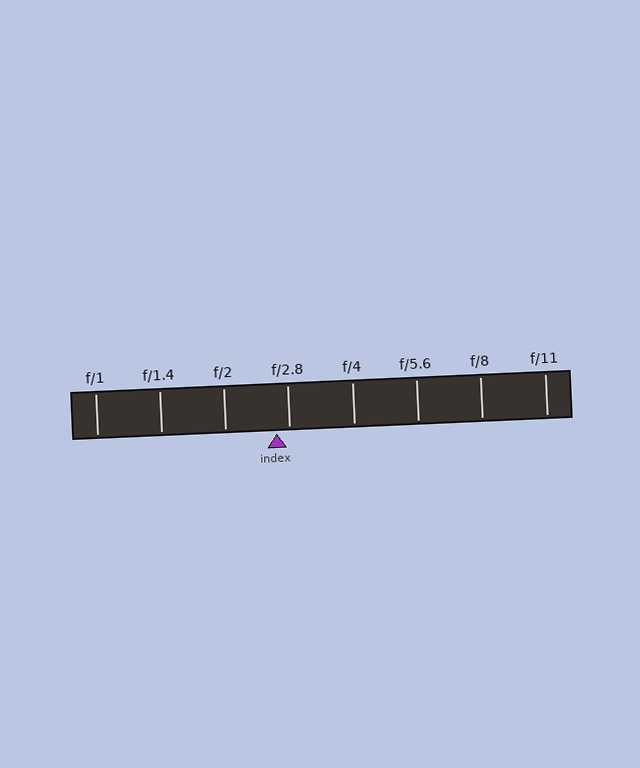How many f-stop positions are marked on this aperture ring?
There are 8 f-stop positions marked.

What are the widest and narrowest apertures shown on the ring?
The widest aperture shown is f/1 and the narrowest is f/11.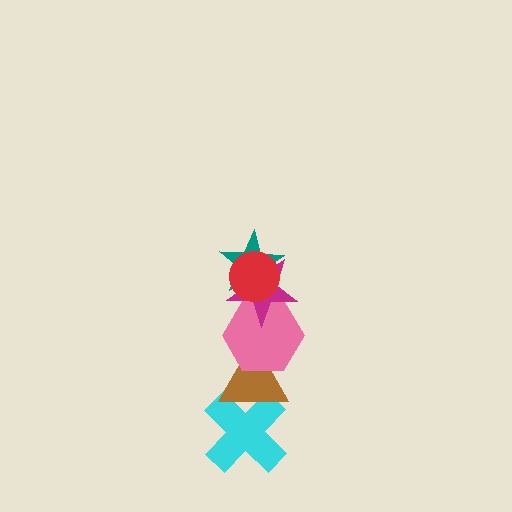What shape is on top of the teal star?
The red circle is on top of the teal star.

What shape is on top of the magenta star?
The teal star is on top of the magenta star.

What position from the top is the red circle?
The red circle is 1st from the top.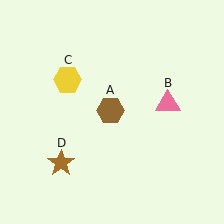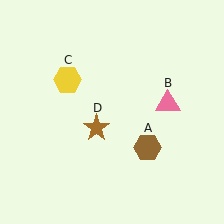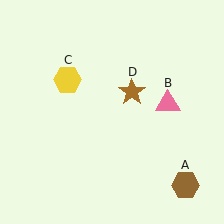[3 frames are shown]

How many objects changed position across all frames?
2 objects changed position: brown hexagon (object A), brown star (object D).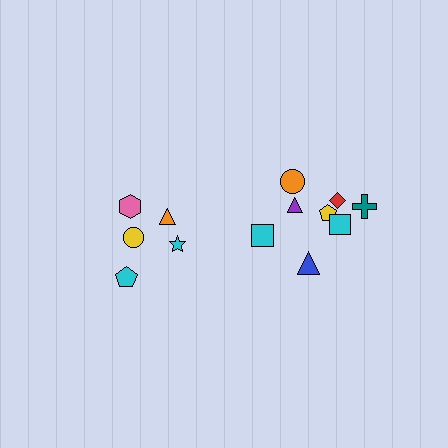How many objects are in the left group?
There are 5 objects.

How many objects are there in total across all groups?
There are 13 objects.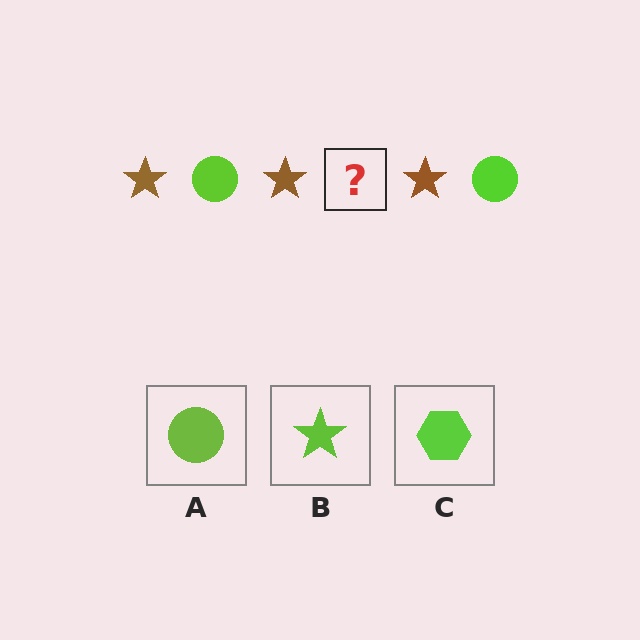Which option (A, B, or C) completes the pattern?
A.